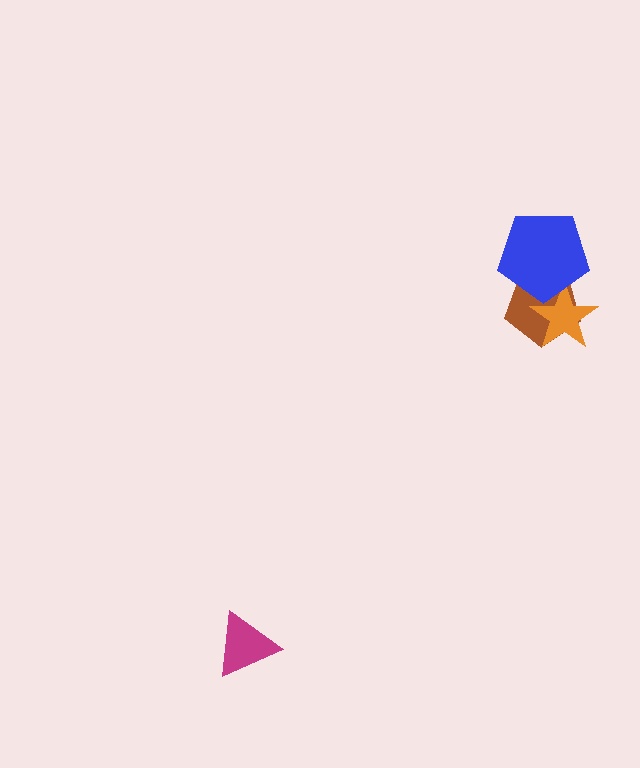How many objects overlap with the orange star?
2 objects overlap with the orange star.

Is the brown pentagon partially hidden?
Yes, it is partially covered by another shape.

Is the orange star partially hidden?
Yes, it is partially covered by another shape.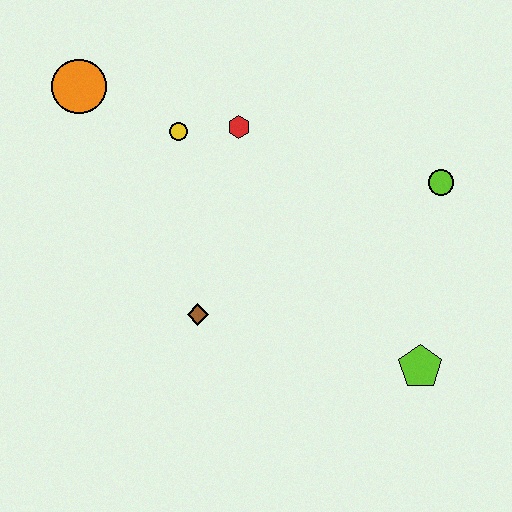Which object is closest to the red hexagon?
The yellow circle is closest to the red hexagon.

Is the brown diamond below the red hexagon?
Yes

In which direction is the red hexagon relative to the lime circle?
The red hexagon is to the left of the lime circle.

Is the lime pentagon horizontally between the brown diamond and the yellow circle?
No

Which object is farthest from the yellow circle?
The lime pentagon is farthest from the yellow circle.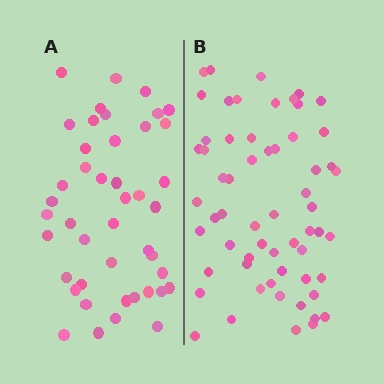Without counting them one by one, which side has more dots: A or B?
Region B (the right region) has more dots.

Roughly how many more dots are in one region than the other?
Region B has approximately 15 more dots than region A.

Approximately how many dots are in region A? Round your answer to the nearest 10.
About 40 dots. (The exact count is 44, which rounds to 40.)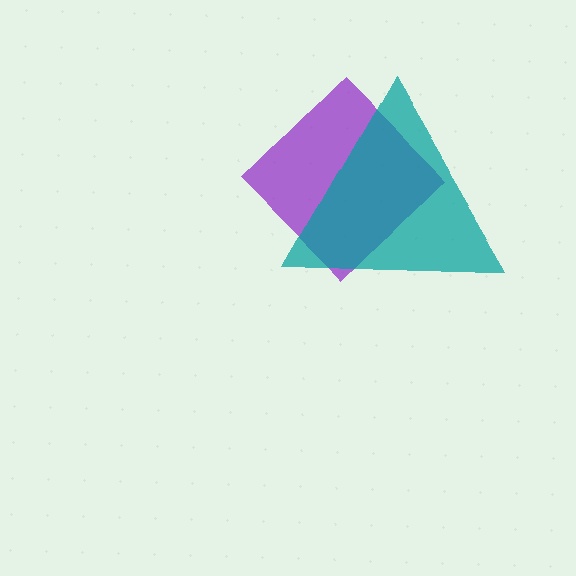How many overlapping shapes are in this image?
There are 2 overlapping shapes in the image.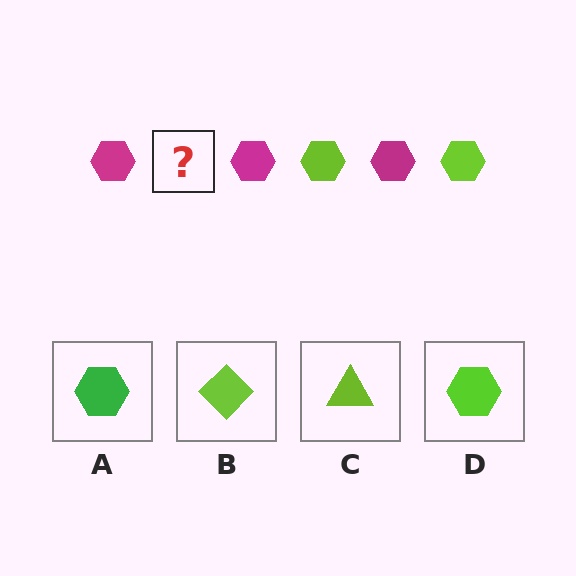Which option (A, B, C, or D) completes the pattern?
D.